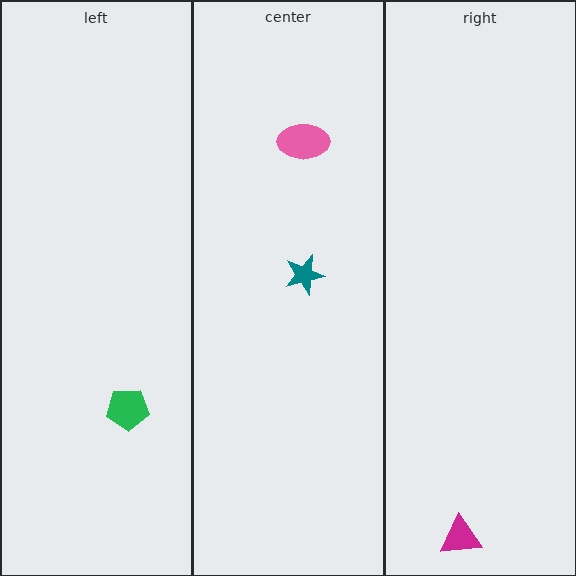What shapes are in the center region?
The pink ellipse, the teal star.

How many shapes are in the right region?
1.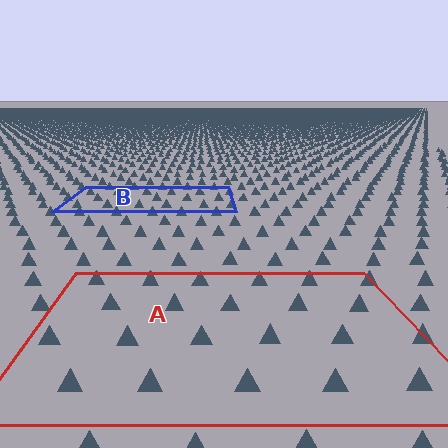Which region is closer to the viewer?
Region A is closer. The texture elements there are larger and more spread out.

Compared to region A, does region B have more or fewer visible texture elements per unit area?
Region B has more texture elements per unit area — they are packed more densely because it is farther away.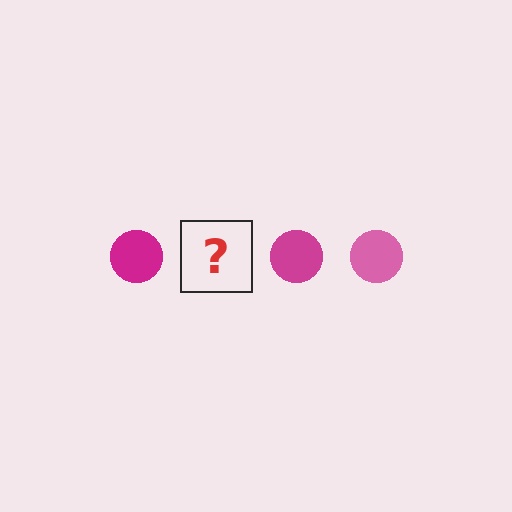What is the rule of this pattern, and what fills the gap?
The rule is that the pattern cycles through magenta, pink circles. The gap should be filled with a pink circle.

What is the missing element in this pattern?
The missing element is a pink circle.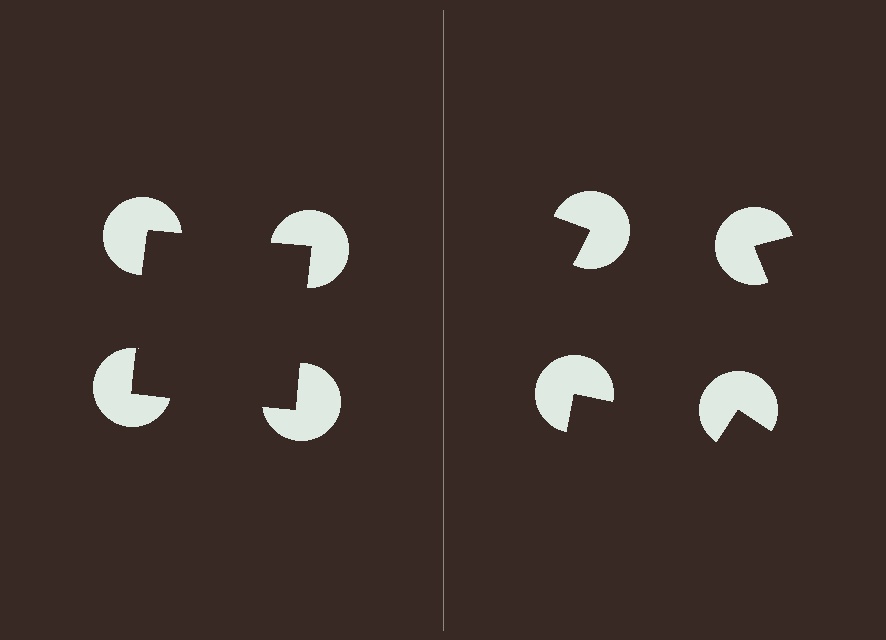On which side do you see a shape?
An illusory square appears on the left side. On the right side the wedge cuts are rotated, so no coherent shape forms.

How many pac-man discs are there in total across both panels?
8 — 4 on each side.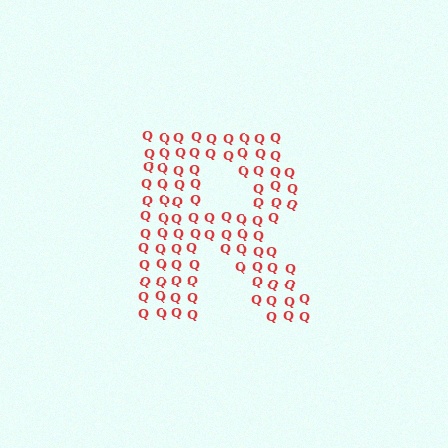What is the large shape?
The large shape is the letter R.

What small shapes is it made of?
It is made of small letter Q's.